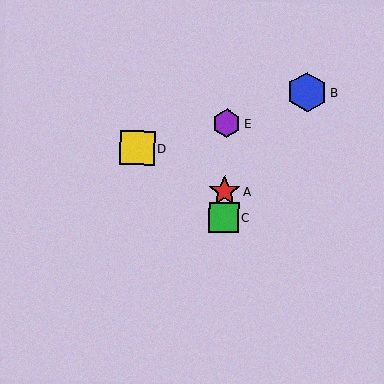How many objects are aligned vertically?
3 objects (A, C, E) are aligned vertically.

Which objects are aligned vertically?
Objects A, C, E are aligned vertically.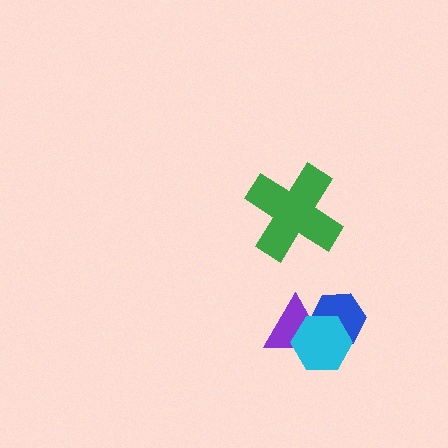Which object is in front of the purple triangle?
The cyan hexagon is in front of the purple triangle.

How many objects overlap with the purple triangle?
2 objects overlap with the purple triangle.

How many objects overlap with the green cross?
0 objects overlap with the green cross.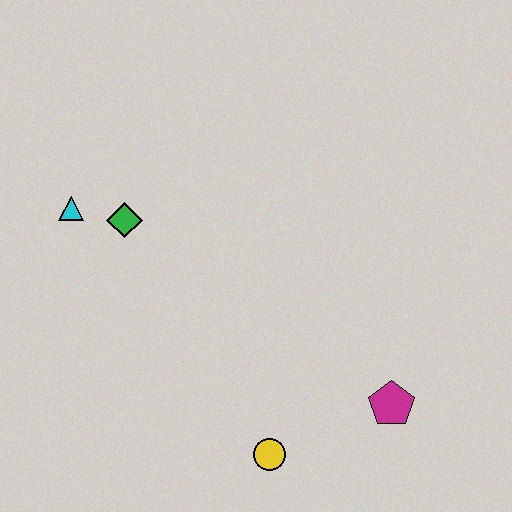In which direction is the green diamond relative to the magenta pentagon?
The green diamond is to the left of the magenta pentagon.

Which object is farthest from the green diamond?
The magenta pentagon is farthest from the green diamond.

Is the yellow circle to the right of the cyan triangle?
Yes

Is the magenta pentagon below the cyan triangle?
Yes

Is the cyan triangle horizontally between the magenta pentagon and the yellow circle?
No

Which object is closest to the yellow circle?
The magenta pentagon is closest to the yellow circle.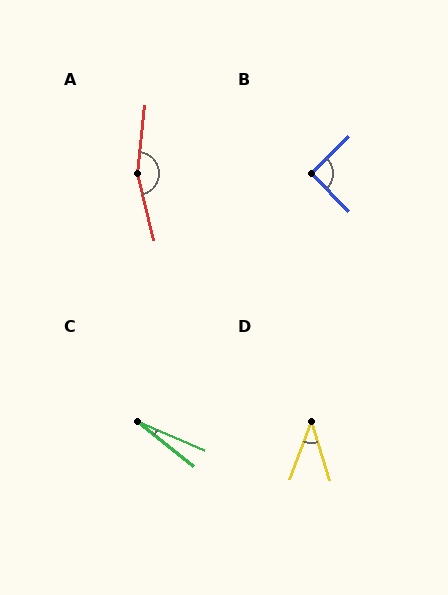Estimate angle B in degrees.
Approximately 90 degrees.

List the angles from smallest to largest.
C (15°), D (38°), B (90°), A (159°).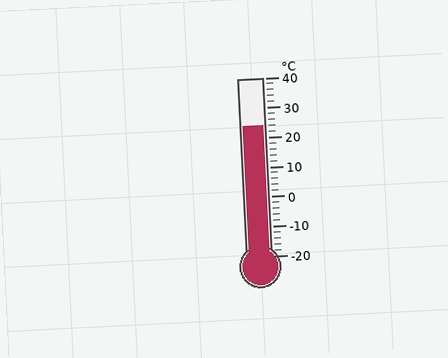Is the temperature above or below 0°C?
The temperature is above 0°C.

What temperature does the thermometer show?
The thermometer shows approximately 24°C.